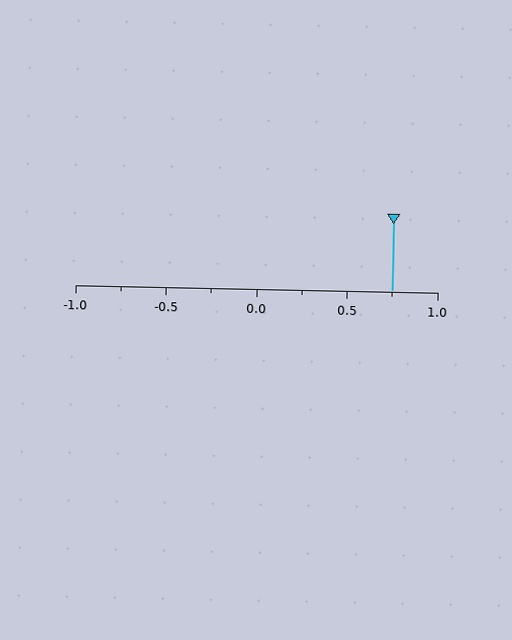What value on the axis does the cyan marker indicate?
The marker indicates approximately 0.75.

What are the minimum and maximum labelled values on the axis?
The axis runs from -1.0 to 1.0.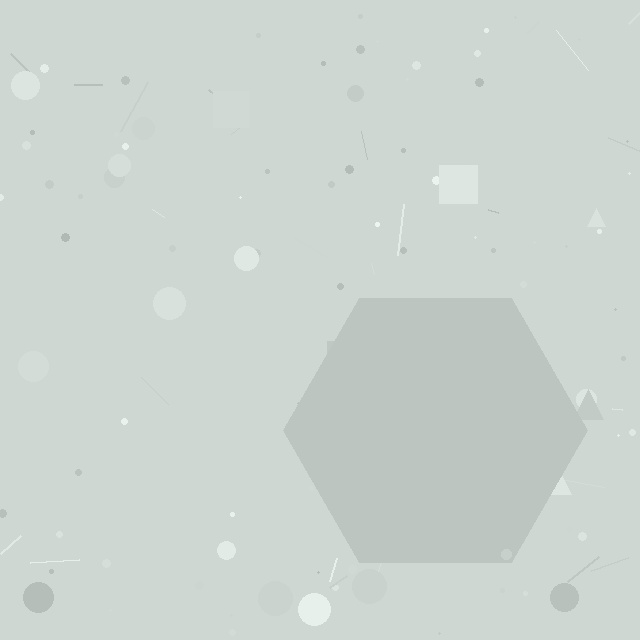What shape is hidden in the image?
A hexagon is hidden in the image.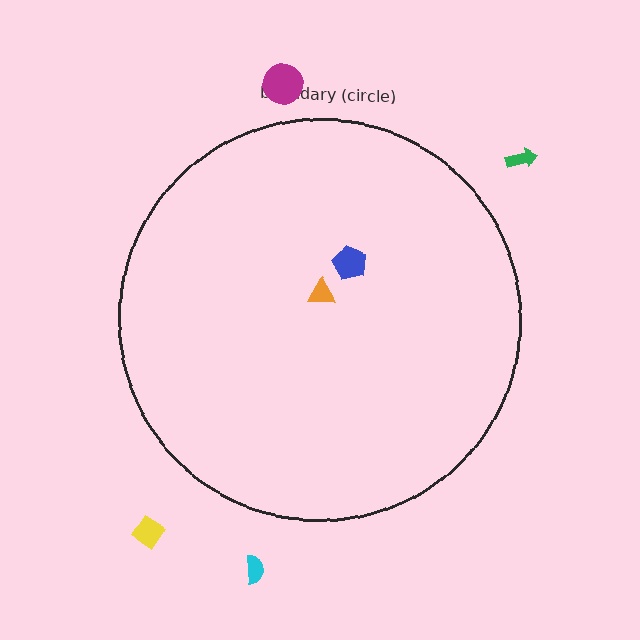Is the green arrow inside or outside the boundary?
Outside.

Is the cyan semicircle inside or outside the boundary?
Outside.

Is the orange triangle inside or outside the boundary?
Inside.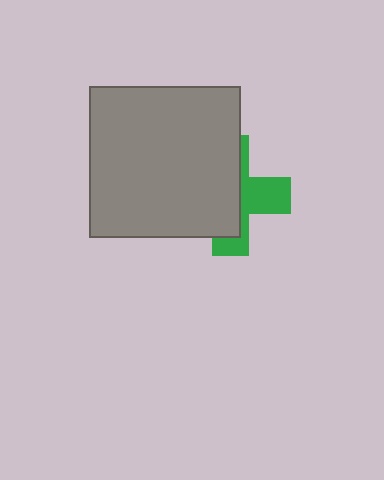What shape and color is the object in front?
The object in front is a gray square.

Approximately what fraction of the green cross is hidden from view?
Roughly 60% of the green cross is hidden behind the gray square.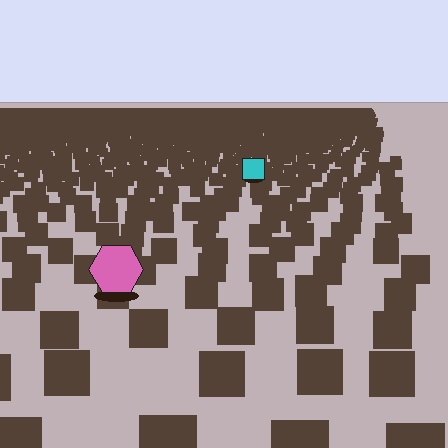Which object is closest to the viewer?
The pink hexagon is closest. The texture marks near it are larger and more spread out.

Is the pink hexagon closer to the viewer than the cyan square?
Yes. The pink hexagon is closer — you can tell from the texture gradient: the ground texture is coarser near it.